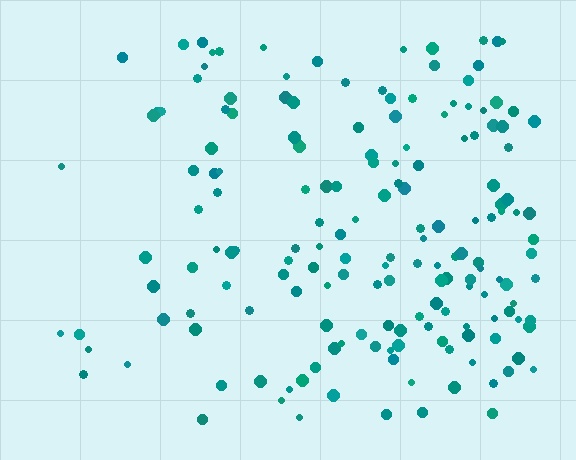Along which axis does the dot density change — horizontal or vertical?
Horizontal.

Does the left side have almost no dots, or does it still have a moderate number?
Still a moderate number, just noticeably fewer than the right.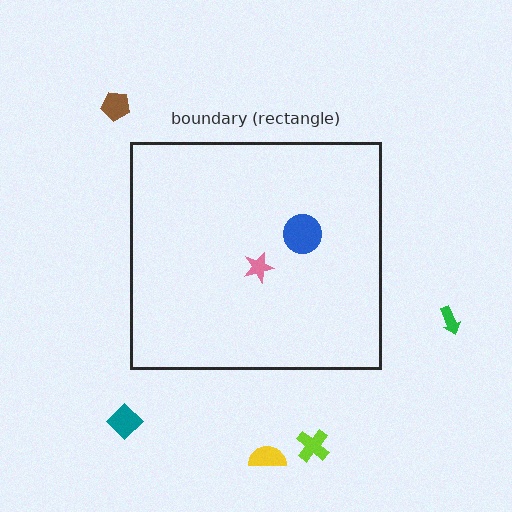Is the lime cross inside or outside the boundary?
Outside.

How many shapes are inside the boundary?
2 inside, 5 outside.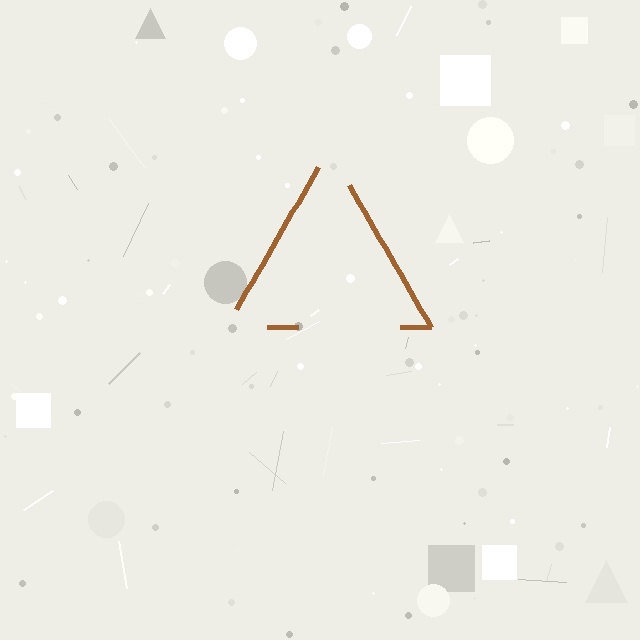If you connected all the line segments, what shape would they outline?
They would outline a triangle.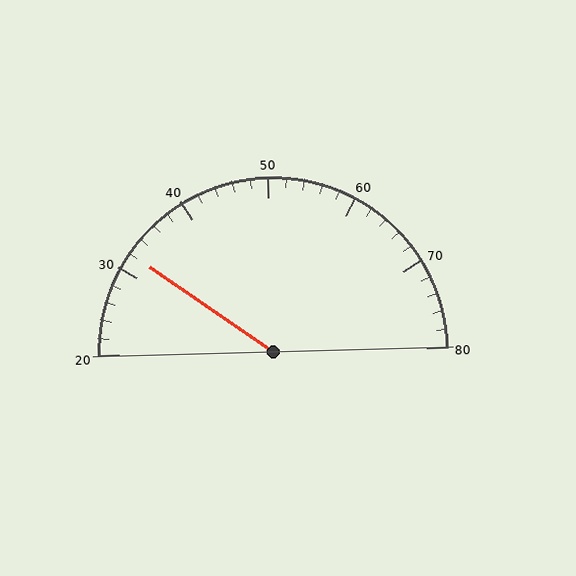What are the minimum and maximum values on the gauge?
The gauge ranges from 20 to 80.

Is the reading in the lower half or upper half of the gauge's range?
The reading is in the lower half of the range (20 to 80).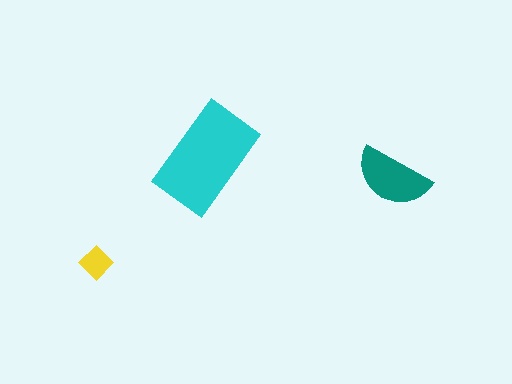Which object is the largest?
The cyan rectangle.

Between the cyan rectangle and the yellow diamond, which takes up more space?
The cyan rectangle.